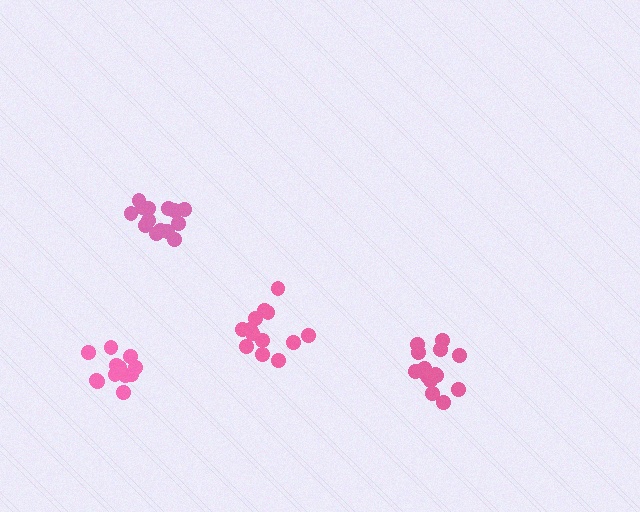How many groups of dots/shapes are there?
There are 4 groups.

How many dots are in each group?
Group 1: 13 dots, Group 2: 14 dots, Group 3: 14 dots, Group 4: 13 dots (54 total).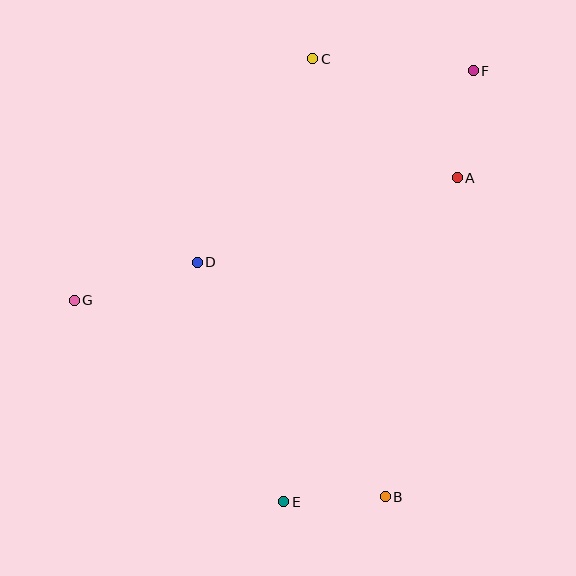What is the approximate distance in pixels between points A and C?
The distance between A and C is approximately 187 pixels.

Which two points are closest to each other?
Points B and E are closest to each other.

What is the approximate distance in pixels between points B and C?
The distance between B and C is approximately 444 pixels.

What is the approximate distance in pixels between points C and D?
The distance between C and D is approximately 234 pixels.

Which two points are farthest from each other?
Points E and F are farthest from each other.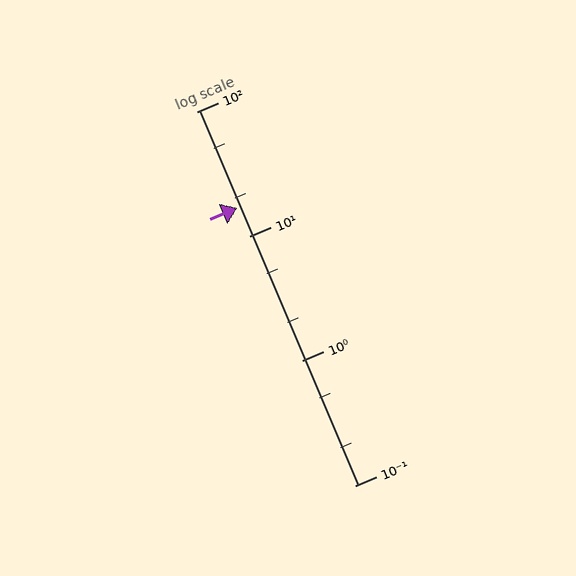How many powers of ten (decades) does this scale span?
The scale spans 3 decades, from 0.1 to 100.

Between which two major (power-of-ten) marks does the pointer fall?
The pointer is between 10 and 100.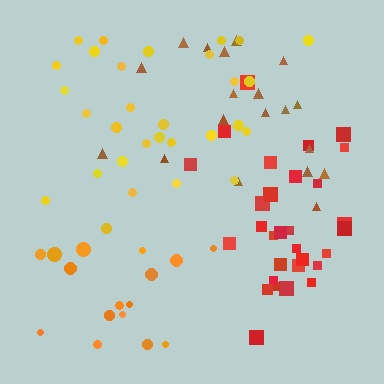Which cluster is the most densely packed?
Red.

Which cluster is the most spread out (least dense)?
Orange.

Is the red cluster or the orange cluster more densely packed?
Red.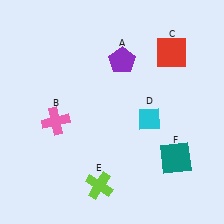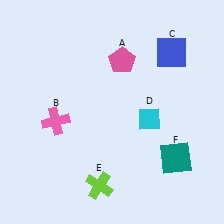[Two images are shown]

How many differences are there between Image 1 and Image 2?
There are 2 differences between the two images.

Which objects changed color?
A changed from purple to pink. C changed from red to blue.